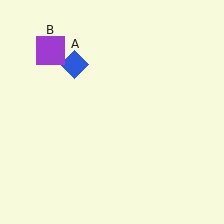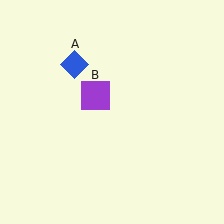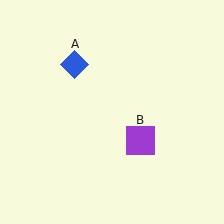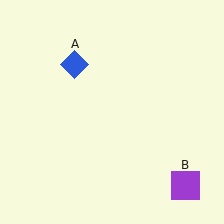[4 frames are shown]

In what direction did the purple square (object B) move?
The purple square (object B) moved down and to the right.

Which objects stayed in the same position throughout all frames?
Blue diamond (object A) remained stationary.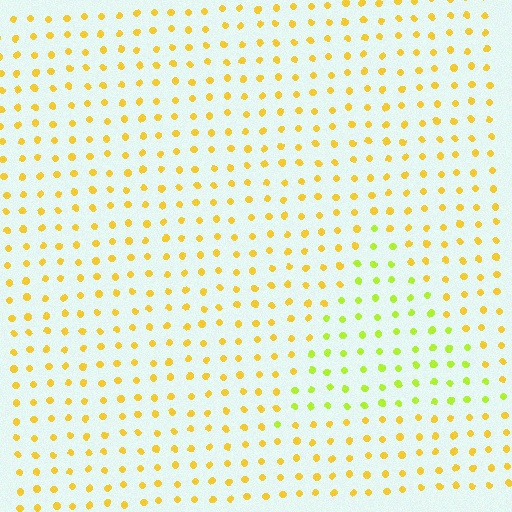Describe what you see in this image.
The image is filled with small yellow elements in a uniform arrangement. A triangle-shaped region is visible where the elements are tinted to a slightly different hue, forming a subtle color boundary.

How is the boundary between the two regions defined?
The boundary is defined purely by a slight shift in hue (about 35 degrees). Spacing, size, and orientation are identical on both sides.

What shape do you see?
I see a triangle.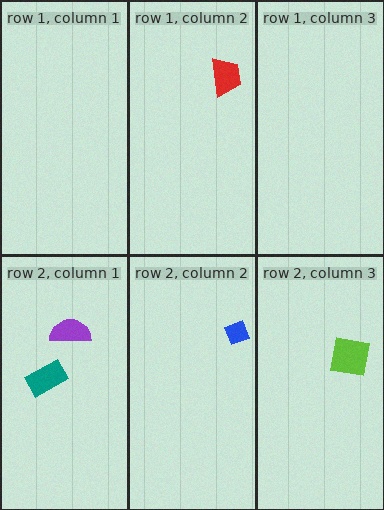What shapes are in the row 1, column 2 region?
The red trapezoid.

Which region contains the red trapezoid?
The row 1, column 2 region.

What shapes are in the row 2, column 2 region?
The blue diamond.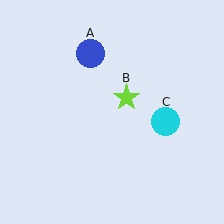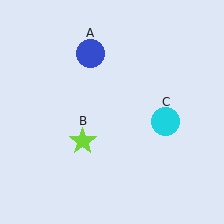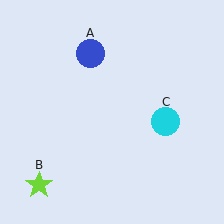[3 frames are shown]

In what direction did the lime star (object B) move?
The lime star (object B) moved down and to the left.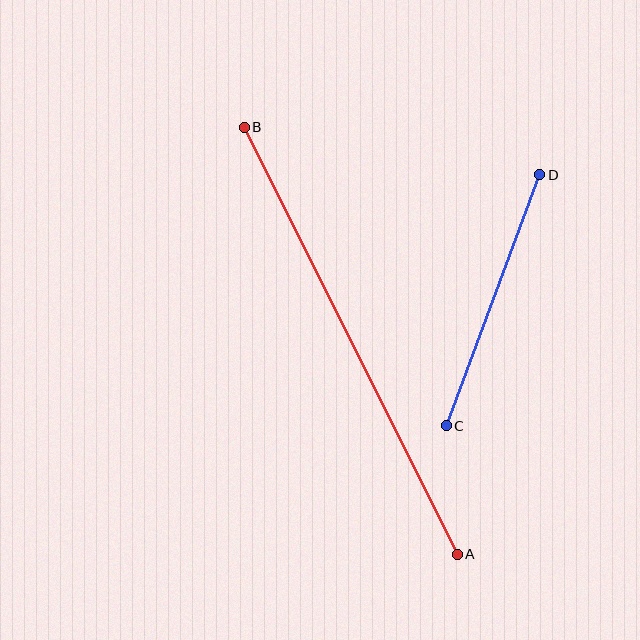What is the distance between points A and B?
The distance is approximately 477 pixels.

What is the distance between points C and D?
The distance is approximately 268 pixels.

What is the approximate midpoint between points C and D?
The midpoint is at approximately (493, 300) pixels.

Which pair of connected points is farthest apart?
Points A and B are farthest apart.